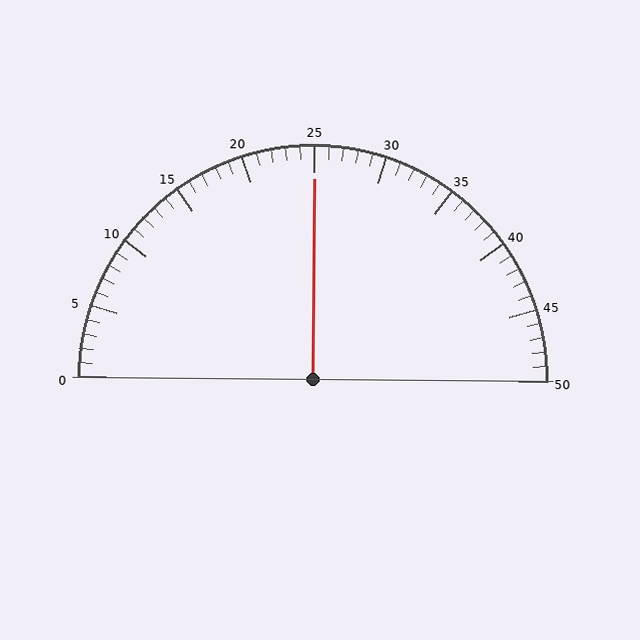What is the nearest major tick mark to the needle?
The nearest major tick mark is 25.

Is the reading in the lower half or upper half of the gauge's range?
The reading is in the upper half of the range (0 to 50).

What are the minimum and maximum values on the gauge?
The gauge ranges from 0 to 50.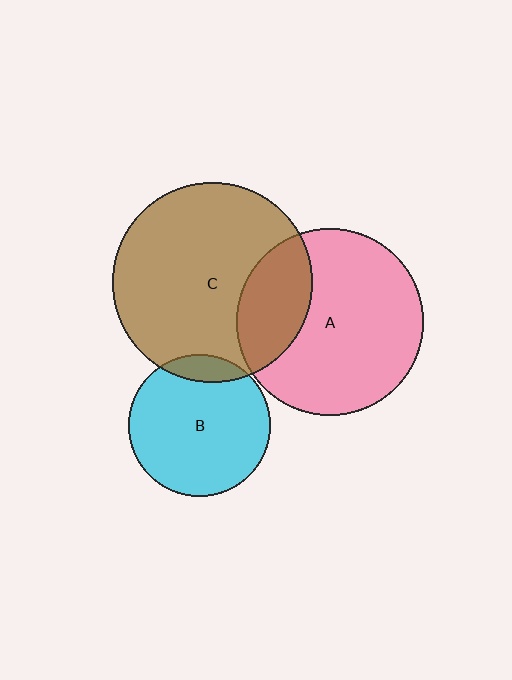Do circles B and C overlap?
Yes.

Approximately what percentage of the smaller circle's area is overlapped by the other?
Approximately 10%.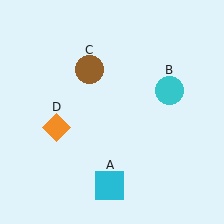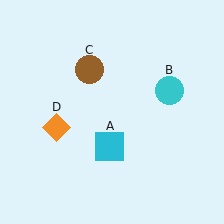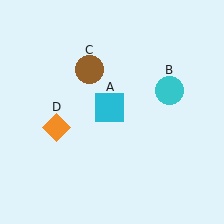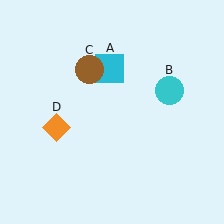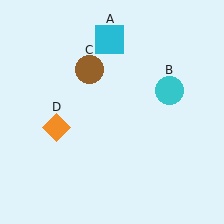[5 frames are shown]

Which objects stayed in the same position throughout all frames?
Cyan circle (object B) and brown circle (object C) and orange diamond (object D) remained stationary.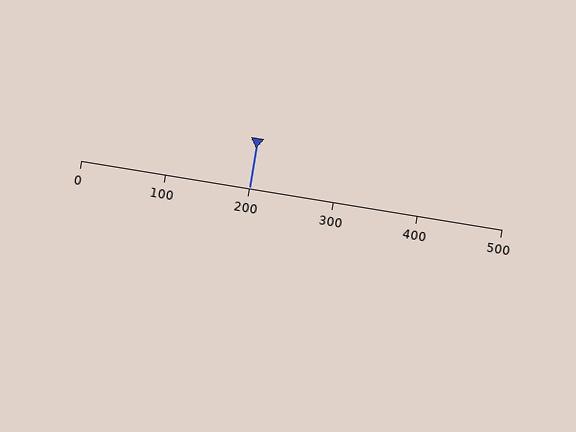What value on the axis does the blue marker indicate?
The marker indicates approximately 200.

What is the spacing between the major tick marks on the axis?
The major ticks are spaced 100 apart.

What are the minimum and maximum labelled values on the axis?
The axis runs from 0 to 500.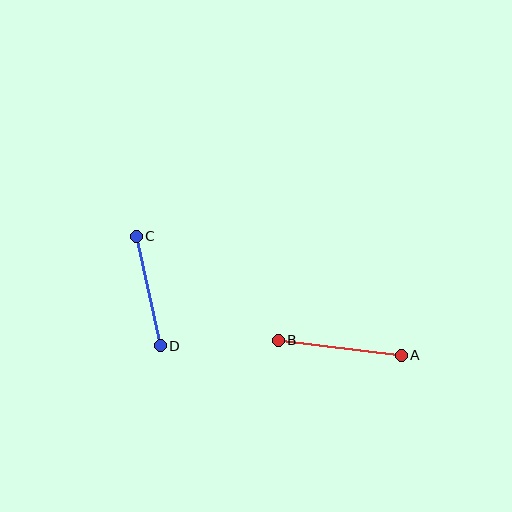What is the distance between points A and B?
The distance is approximately 124 pixels.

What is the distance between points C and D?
The distance is approximately 112 pixels.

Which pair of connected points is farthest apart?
Points A and B are farthest apart.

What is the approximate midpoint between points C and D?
The midpoint is at approximately (148, 291) pixels.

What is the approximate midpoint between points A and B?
The midpoint is at approximately (340, 348) pixels.